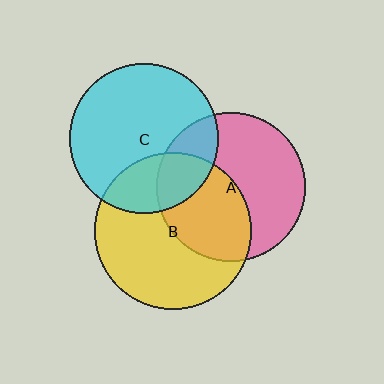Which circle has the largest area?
Circle B (yellow).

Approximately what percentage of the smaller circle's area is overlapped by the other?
Approximately 20%.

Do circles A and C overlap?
Yes.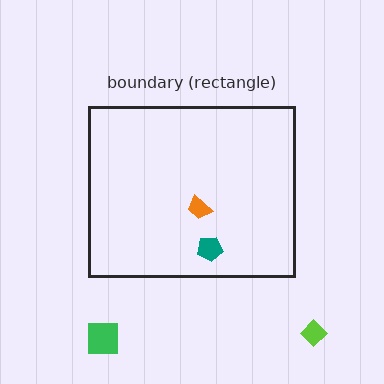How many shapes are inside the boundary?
2 inside, 2 outside.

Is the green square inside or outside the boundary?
Outside.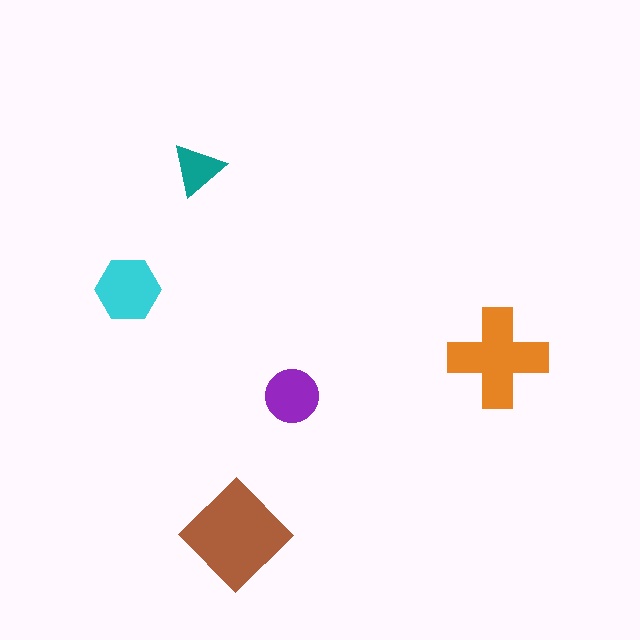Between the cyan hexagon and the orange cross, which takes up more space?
The orange cross.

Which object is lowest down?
The brown diamond is bottommost.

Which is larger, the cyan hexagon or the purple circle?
The cyan hexagon.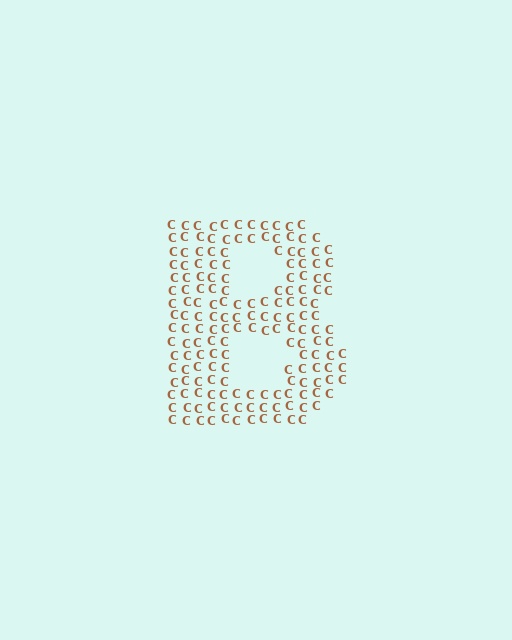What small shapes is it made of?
It is made of small letter C's.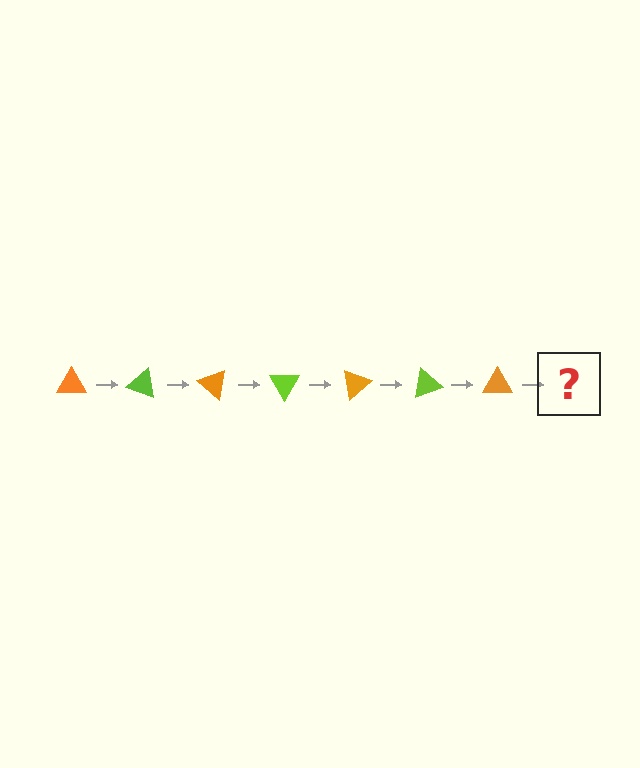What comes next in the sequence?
The next element should be a lime triangle, rotated 140 degrees from the start.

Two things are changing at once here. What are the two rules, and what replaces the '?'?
The two rules are that it rotates 20 degrees each step and the color cycles through orange and lime. The '?' should be a lime triangle, rotated 140 degrees from the start.